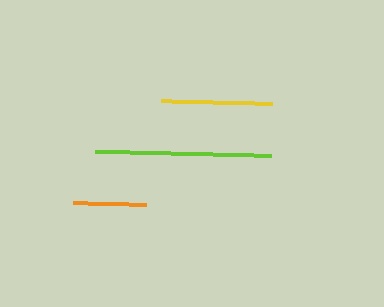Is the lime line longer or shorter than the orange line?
The lime line is longer than the orange line.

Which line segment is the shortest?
The orange line is the shortest at approximately 73 pixels.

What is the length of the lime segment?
The lime segment is approximately 175 pixels long.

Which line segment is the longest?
The lime line is the longest at approximately 175 pixels.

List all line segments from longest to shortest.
From longest to shortest: lime, yellow, orange.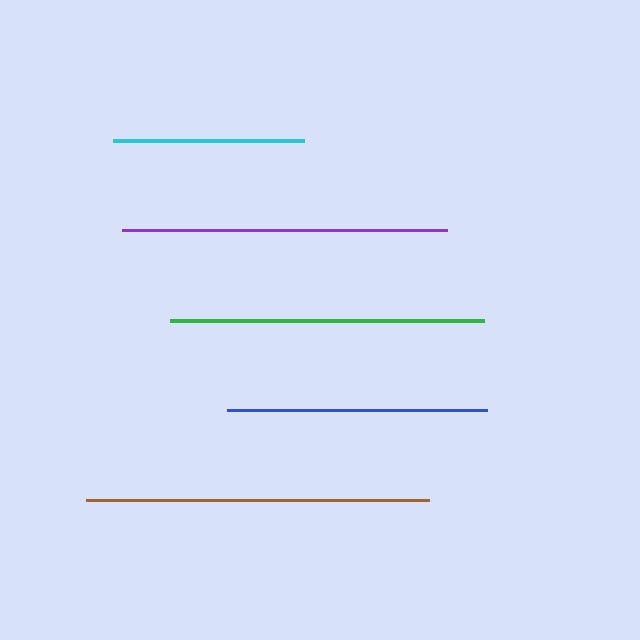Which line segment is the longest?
The brown line is the longest at approximately 343 pixels.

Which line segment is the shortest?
The cyan line is the shortest at approximately 191 pixels.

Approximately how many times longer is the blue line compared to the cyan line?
The blue line is approximately 1.4 times the length of the cyan line.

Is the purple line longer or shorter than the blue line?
The purple line is longer than the blue line.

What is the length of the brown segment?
The brown segment is approximately 343 pixels long.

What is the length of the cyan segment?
The cyan segment is approximately 191 pixels long.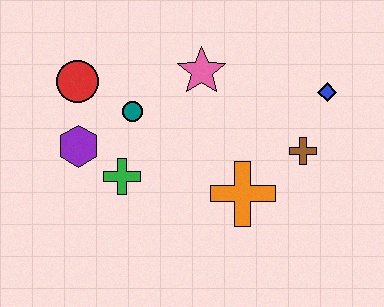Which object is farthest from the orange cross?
The red circle is farthest from the orange cross.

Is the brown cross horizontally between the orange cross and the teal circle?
No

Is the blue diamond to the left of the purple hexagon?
No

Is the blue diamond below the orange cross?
No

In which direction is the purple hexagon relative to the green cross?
The purple hexagon is to the left of the green cross.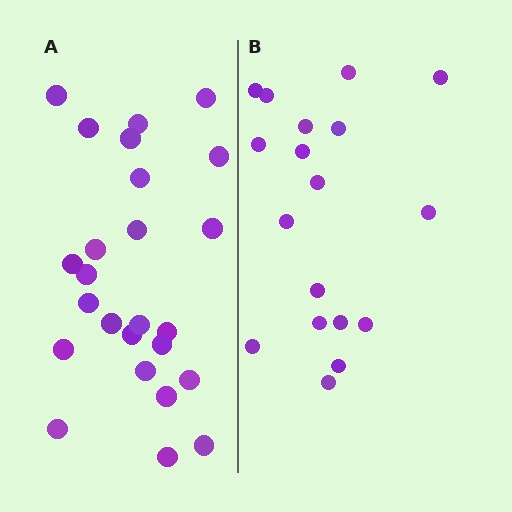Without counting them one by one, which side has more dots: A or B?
Region A (the left region) has more dots.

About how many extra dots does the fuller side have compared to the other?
Region A has roughly 8 or so more dots than region B.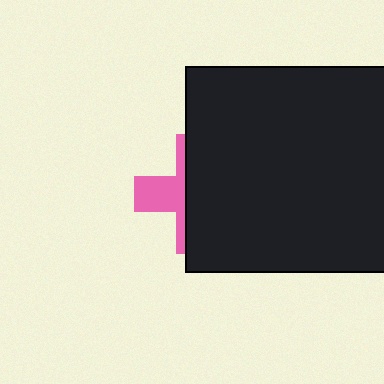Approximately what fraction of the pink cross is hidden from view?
Roughly 63% of the pink cross is hidden behind the black square.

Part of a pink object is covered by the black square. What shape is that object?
It is a cross.